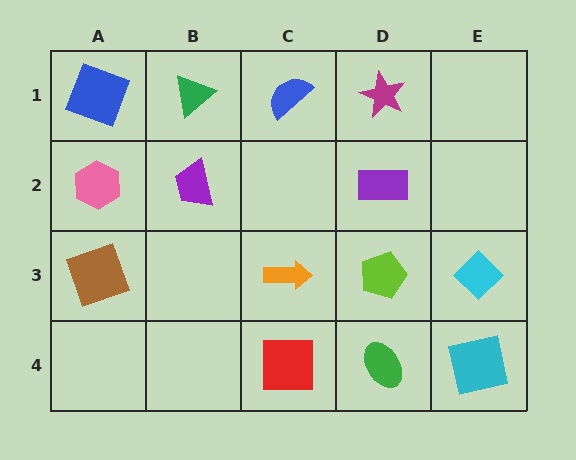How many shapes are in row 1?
4 shapes.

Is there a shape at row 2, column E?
No, that cell is empty.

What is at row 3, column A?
A brown square.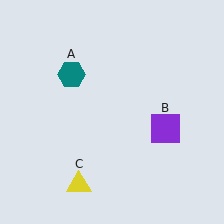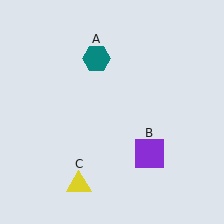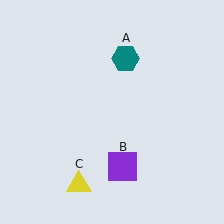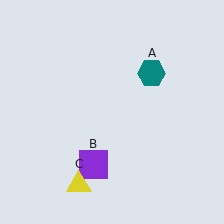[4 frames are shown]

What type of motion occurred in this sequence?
The teal hexagon (object A), purple square (object B) rotated clockwise around the center of the scene.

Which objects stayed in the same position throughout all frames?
Yellow triangle (object C) remained stationary.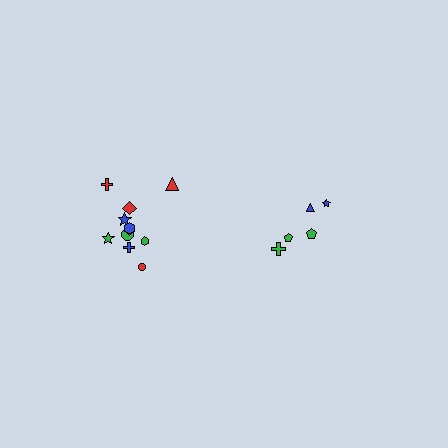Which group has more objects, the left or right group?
The left group.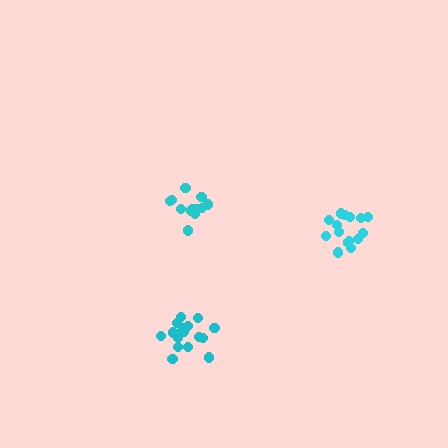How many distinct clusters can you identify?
There are 3 distinct clusters.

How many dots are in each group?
Group 1: 15 dots, Group 2: 17 dots, Group 3: 14 dots (46 total).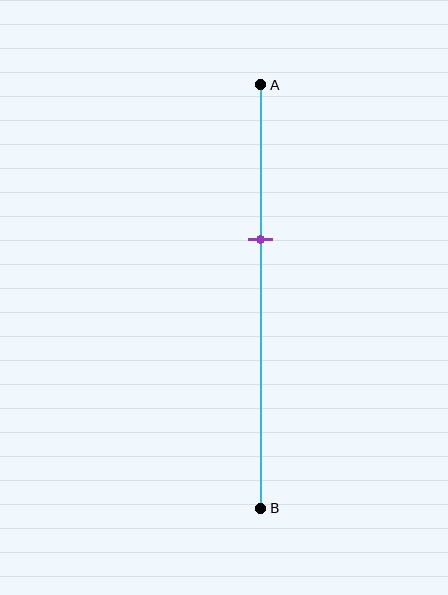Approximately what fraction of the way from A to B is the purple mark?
The purple mark is approximately 35% of the way from A to B.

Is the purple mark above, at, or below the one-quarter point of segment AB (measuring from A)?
The purple mark is below the one-quarter point of segment AB.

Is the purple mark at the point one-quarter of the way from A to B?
No, the mark is at about 35% from A, not at the 25% one-quarter point.